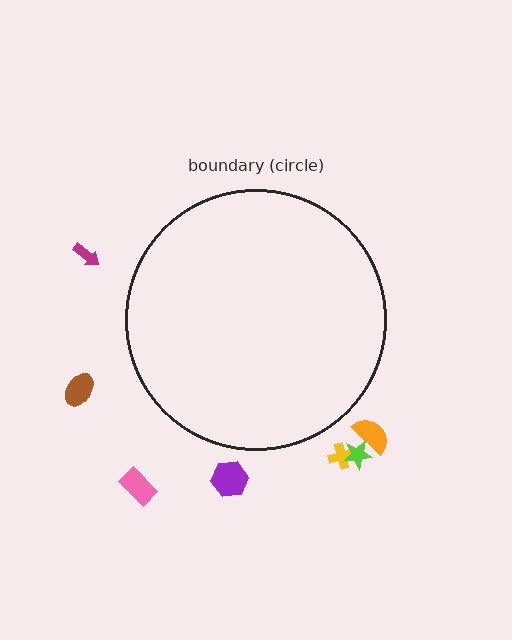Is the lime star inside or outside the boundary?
Outside.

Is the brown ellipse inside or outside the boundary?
Outside.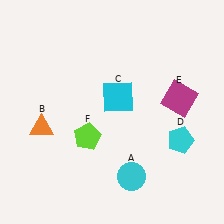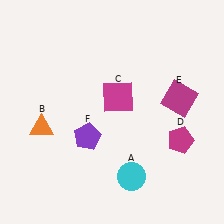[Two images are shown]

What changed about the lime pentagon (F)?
In Image 1, F is lime. In Image 2, it changed to purple.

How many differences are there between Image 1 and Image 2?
There are 3 differences between the two images.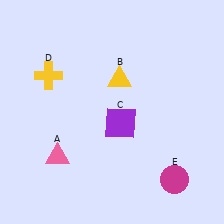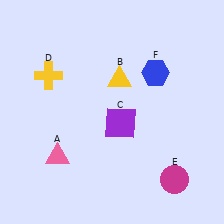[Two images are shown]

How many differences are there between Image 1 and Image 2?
There is 1 difference between the two images.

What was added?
A blue hexagon (F) was added in Image 2.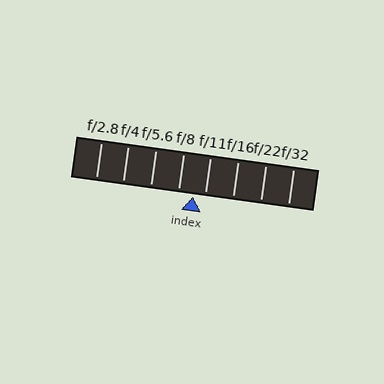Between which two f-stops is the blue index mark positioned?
The index mark is between f/8 and f/11.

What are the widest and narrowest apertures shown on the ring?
The widest aperture shown is f/2.8 and the narrowest is f/32.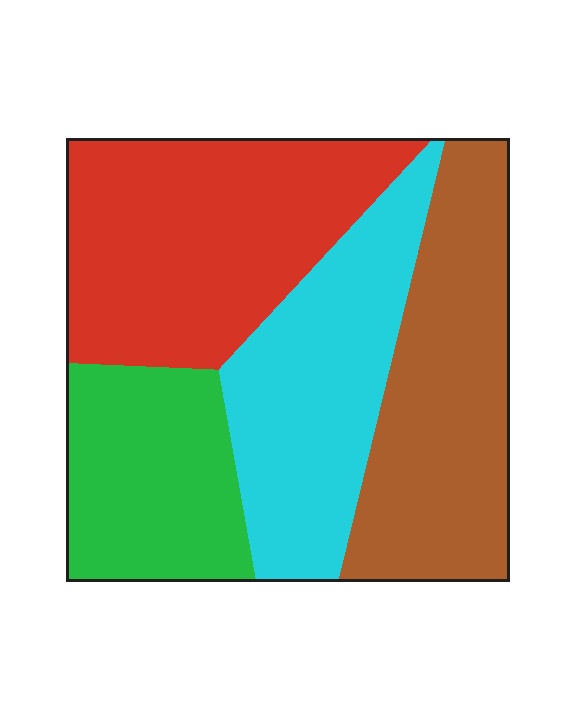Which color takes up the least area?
Green, at roughly 20%.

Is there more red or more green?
Red.